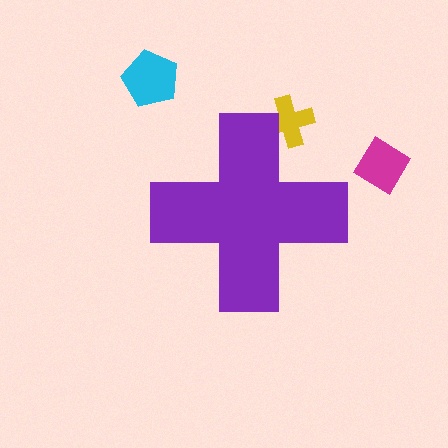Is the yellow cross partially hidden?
Yes, the yellow cross is partially hidden behind the purple cross.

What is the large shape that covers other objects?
A purple cross.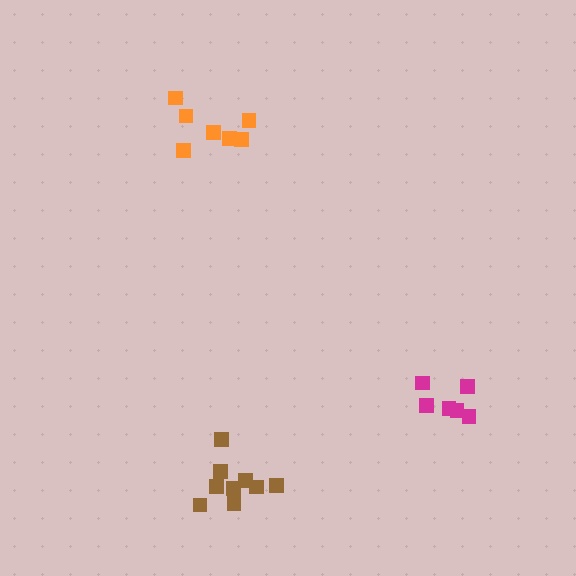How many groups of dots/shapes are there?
There are 3 groups.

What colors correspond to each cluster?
The clusters are colored: orange, brown, magenta.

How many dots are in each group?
Group 1: 7 dots, Group 2: 9 dots, Group 3: 6 dots (22 total).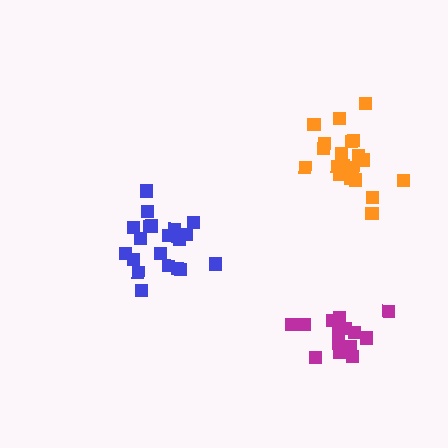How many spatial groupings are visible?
There are 3 spatial groupings.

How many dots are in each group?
Group 1: 20 dots, Group 2: 20 dots, Group 3: 14 dots (54 total).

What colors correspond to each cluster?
The clusters are colored: blue, orange, magenta.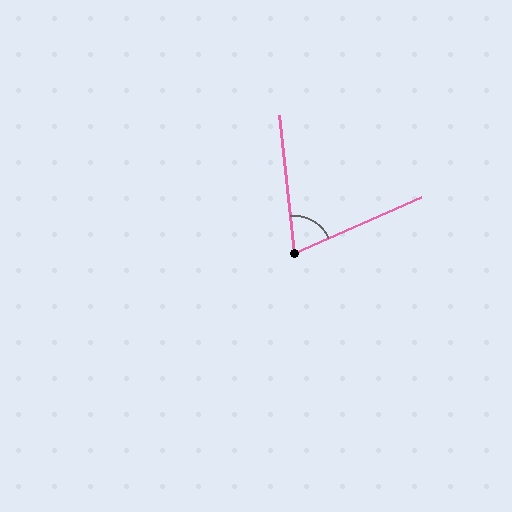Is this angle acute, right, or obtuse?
It is acute.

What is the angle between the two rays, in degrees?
Approximately 72 degrees.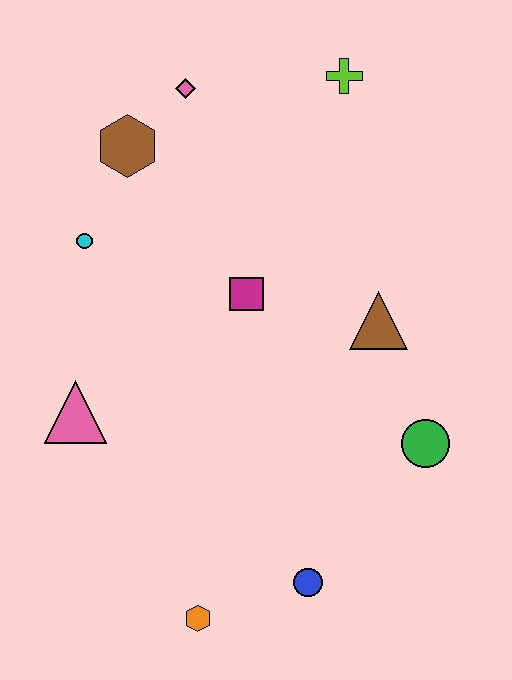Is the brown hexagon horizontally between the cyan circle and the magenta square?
Yes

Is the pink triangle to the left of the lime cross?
Yes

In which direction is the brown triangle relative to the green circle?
The brown triangle is above the green circle.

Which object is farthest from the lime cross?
The orange hexagon is farthest from the lime cross.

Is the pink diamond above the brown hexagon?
Yes